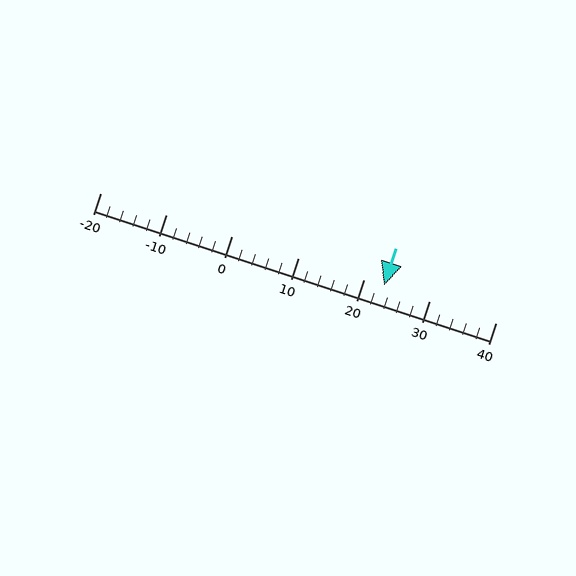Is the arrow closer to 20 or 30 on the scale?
The arrow is closer to 20.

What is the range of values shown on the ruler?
The ruler shows values from -20 to 40.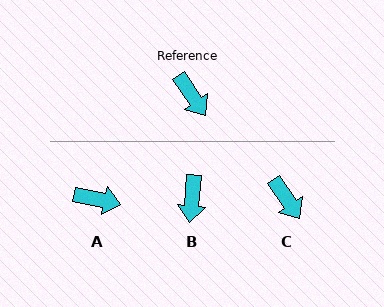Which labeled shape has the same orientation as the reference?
C.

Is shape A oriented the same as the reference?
No, it is off by about 44 degrees.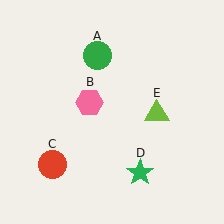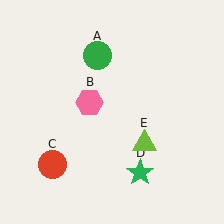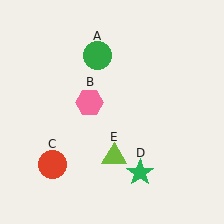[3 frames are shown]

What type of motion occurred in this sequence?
The lime triangle (object E) rotated clockwise around the center of the scene.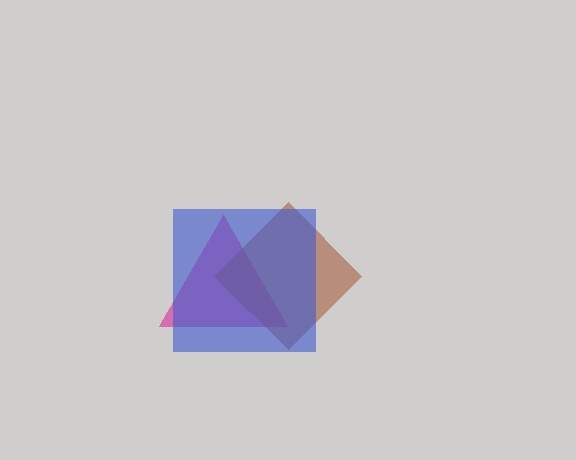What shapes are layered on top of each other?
The layered shapes are: a magenta triangle, a brown diamond, a blue square.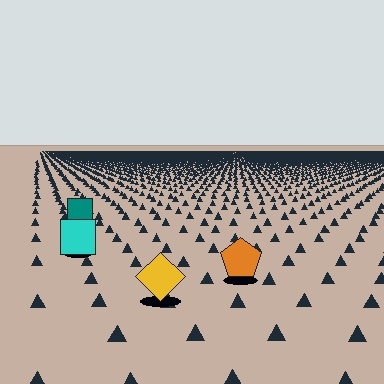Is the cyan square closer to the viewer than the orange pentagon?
No. The orange pentagon is closer — you can tell from the texture gradient: the ground texture is coarser near it.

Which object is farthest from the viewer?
The teal square is farthest from the viewer. It appears smaller and the ground texture around it is denser.